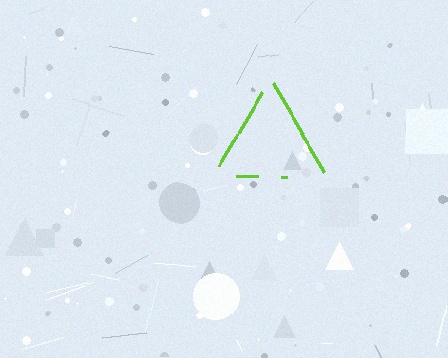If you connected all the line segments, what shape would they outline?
They would outline a triangle.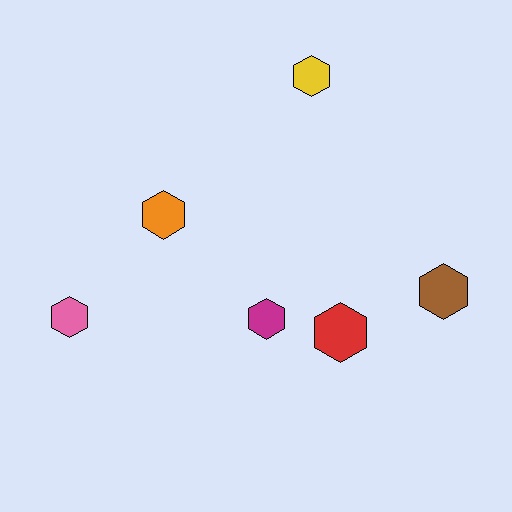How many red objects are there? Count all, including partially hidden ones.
There is 1 red object.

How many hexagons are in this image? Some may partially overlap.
There are 6 hexagons.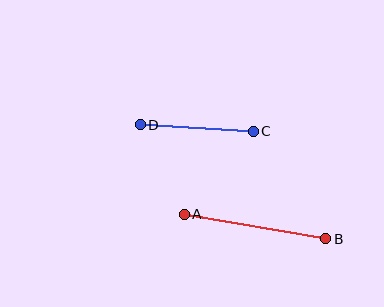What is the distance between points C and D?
The distance is approximately 114 pixels.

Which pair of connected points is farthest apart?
Points A and B are farthest apart.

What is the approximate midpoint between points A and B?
The midpoint is at approximately (255, 226) pixels.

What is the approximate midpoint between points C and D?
The midpoint is at approximately (197, 128) pixels.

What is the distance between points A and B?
The distance is approximately 143 pixels.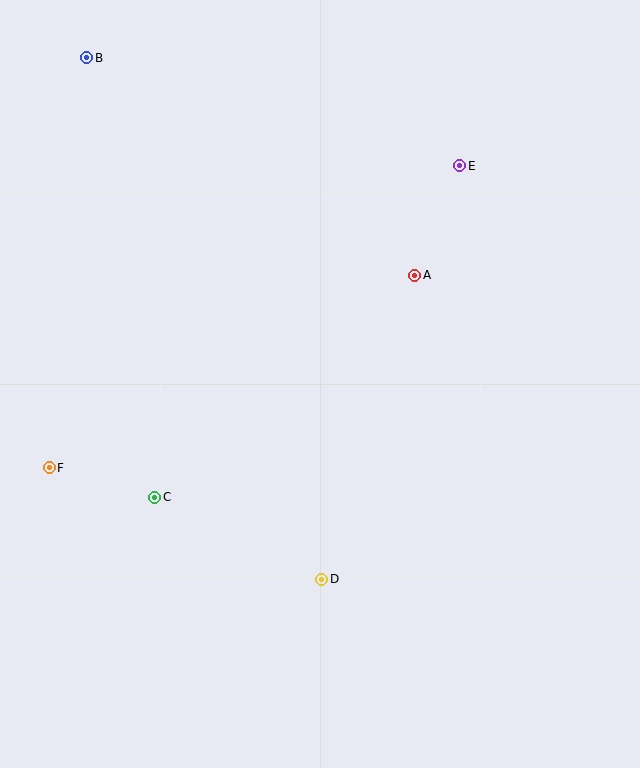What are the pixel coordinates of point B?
Point B is at (87, 58).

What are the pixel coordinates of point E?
Point E is at (460, 166).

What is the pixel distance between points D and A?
The distance between D and A is 318 pixels.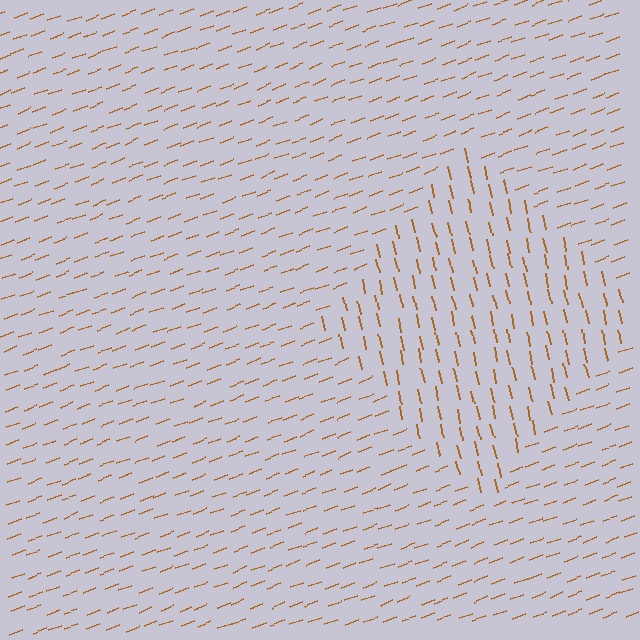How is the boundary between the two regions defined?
The boundary is defined purely by a change in line orientation (approximately 81 degrees difference). All lines are the same color and thickness.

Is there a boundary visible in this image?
Yes, there is a texture boundary formed by a change in line orientation.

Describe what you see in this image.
The image is filled with small brown line segments. A diamond region in the image has lines oriented differently from the surrounding lines, creating a visible texture boundary.